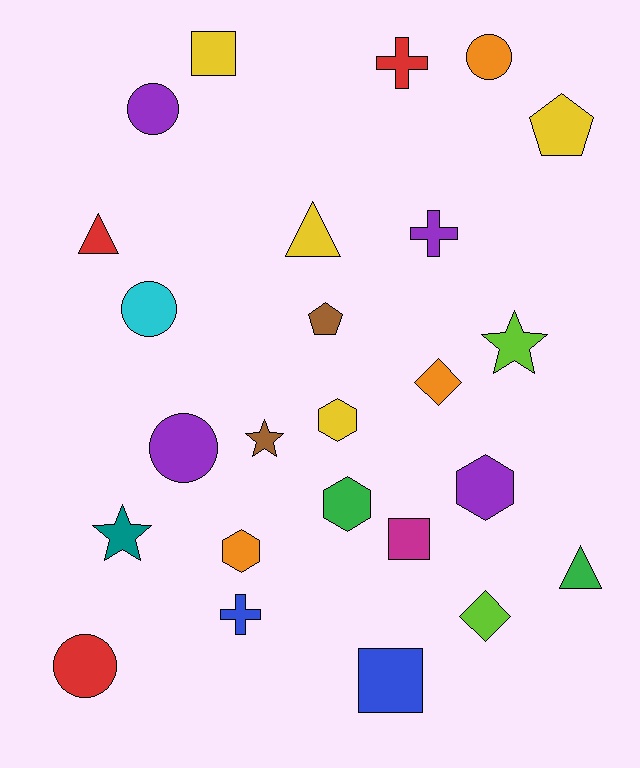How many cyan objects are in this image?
There is 1 cyan object.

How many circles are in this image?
There are 5 circles.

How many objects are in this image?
There are 25 objects.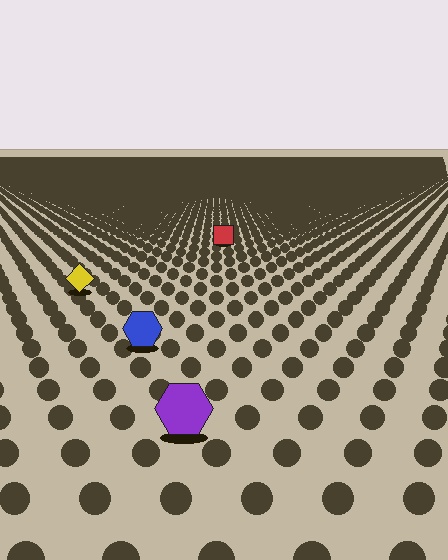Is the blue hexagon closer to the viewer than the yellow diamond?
Yes. The blue hexagon is closer — you can tell from the texture gradient: the ground texture is coarser near it.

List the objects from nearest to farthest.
From nearest to farthest: the purple hexagon, the blue hexagon, the yellow diamond, the red square.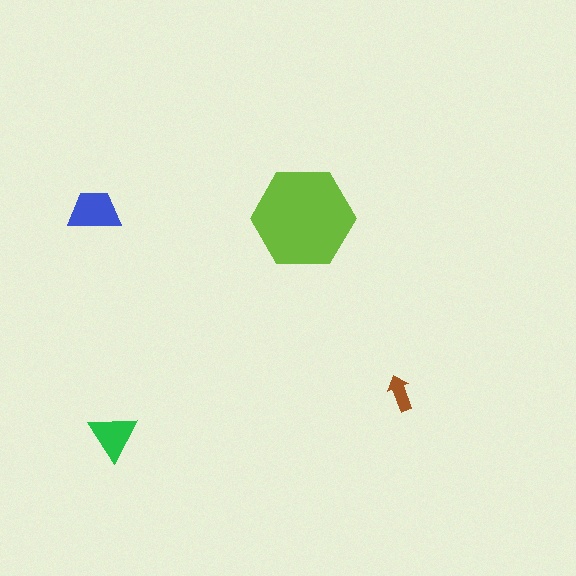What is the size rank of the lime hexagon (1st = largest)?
1st.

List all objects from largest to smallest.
The lime hexagon, the blue trapezoid, the green triangle, the brown arrow.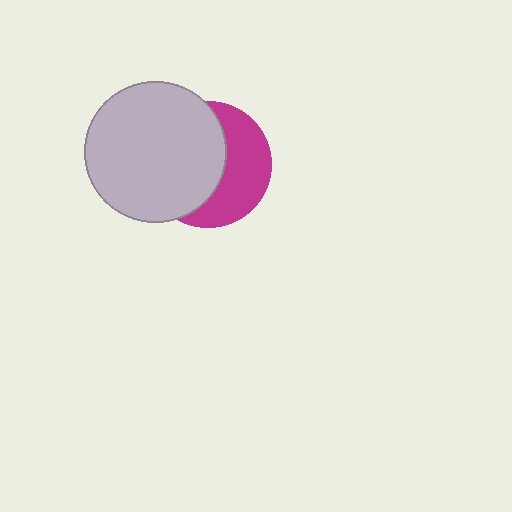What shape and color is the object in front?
The object in front is a light gray circle.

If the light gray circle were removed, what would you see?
You would see the complete magenta circle.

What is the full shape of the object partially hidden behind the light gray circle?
The partially hidden object is a magenta circle.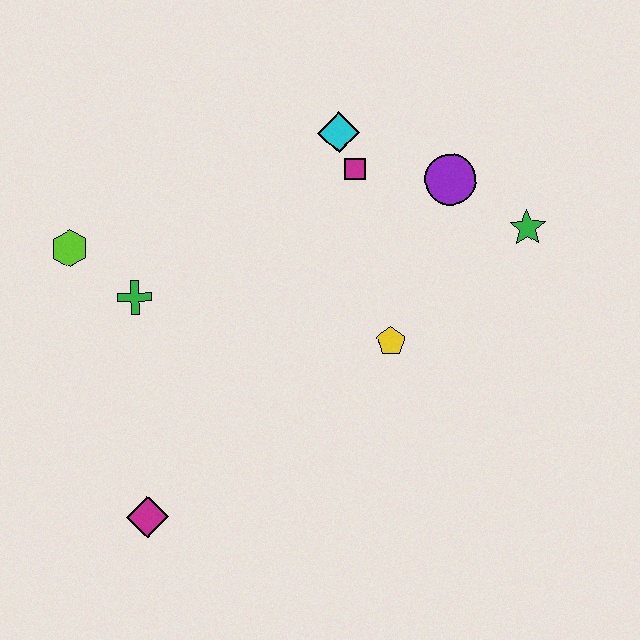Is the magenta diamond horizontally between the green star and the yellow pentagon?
No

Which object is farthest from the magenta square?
The magenta diamond is farthest from the magenta square.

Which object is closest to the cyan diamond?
The magenta square is closest to the cyan diamond.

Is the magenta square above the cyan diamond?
No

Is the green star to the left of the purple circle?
No